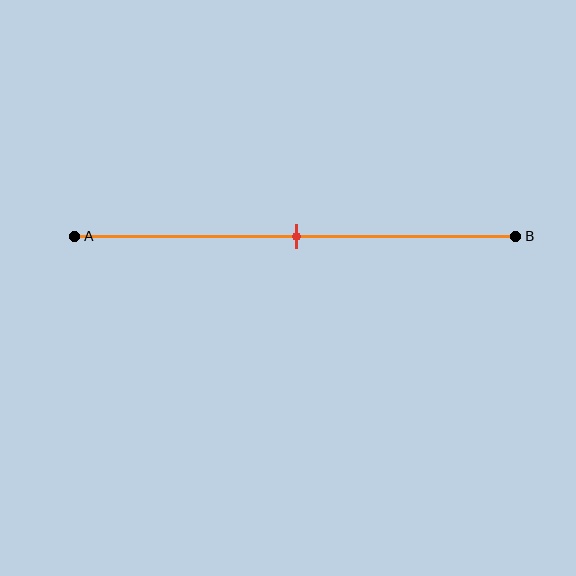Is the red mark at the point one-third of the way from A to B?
No, the mark is at about 50% from A, not at the 33% one-third point.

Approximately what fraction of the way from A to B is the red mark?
The red mark is approximately 50% of the way from A to B.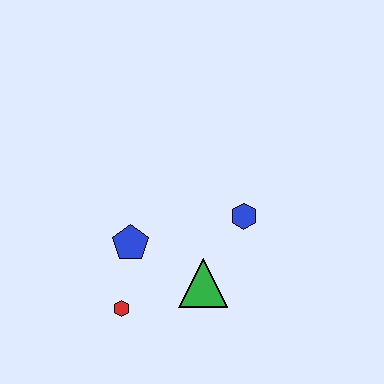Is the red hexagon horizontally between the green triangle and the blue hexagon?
No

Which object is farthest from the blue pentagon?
The blue hexagon is farthest from the blue pentagon.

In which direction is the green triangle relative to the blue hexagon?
The green triangle is below the blue hexagon.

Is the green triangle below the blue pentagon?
Yes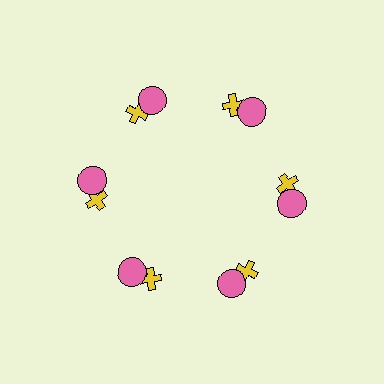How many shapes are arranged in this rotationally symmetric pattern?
There are 12 shapes, arranged in 6 groups of 2.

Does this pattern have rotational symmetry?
Yes, this pattern has 6-fold rotational symmetry. It looks the same after rotating 60 degrees around the center.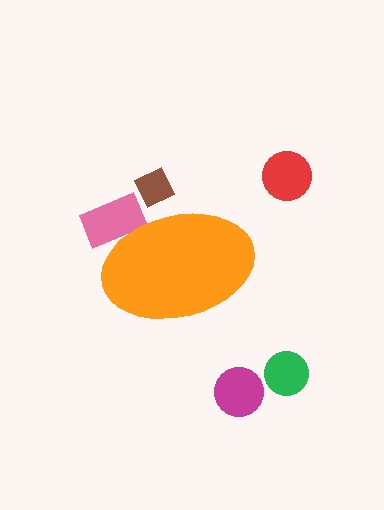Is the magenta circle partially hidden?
No, the magenta circle is fully visible.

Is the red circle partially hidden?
No, the red circle is fully visible.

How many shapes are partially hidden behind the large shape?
2 shapes are partially hidden.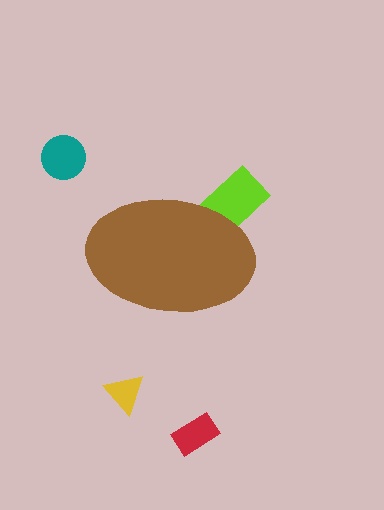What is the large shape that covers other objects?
A brown ellipse.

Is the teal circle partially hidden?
No, the teal circle is fully visible.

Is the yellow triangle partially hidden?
No, the yellow triangle is fully visible.